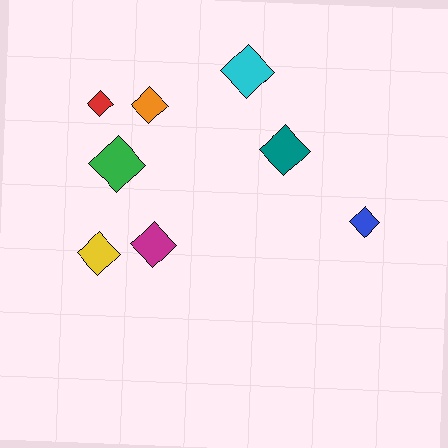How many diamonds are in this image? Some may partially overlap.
There are 8 diamonds.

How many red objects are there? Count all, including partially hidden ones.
There is 1 red object.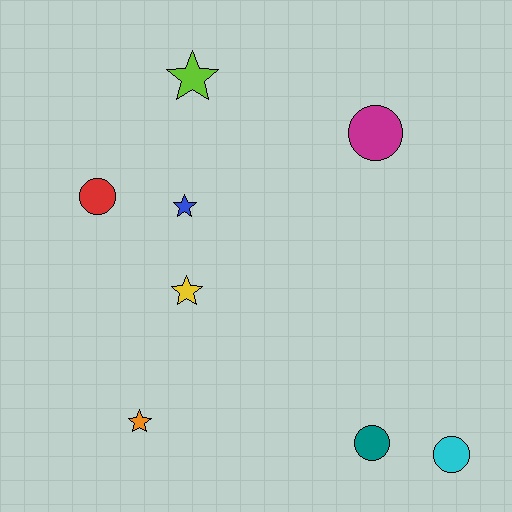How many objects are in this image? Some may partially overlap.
There are 8 objects.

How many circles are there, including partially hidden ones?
There are 4 circles.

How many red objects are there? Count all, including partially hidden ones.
There is 1 red object.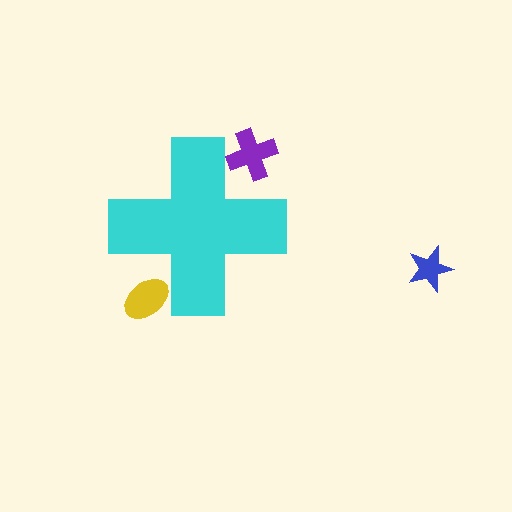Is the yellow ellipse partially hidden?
Yes, the yellow ellipse is partially hidden behind the cyan cross.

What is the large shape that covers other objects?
A cyan cross.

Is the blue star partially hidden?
No, the blue star is fully visible.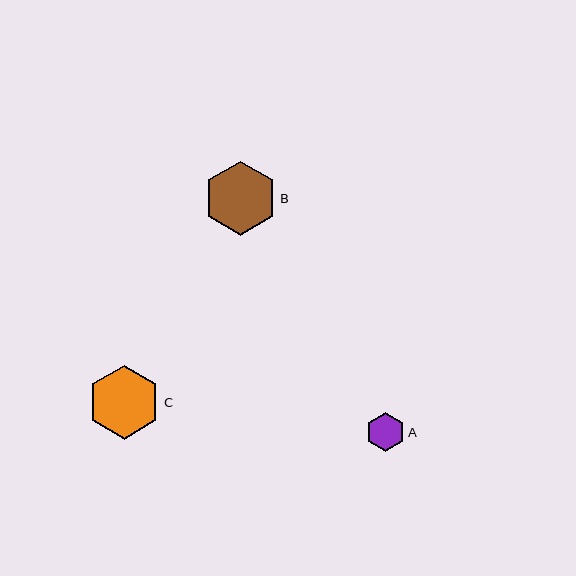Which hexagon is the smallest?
Hexagon A is the smallest with a size of approximately 39 pixels.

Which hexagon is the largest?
Hexagon B is the largest with a size of approximately 74 pixels.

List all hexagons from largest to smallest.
From largest to smallest: B, C, A.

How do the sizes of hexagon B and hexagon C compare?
Hexagon B and hexagon C are approximately the same size.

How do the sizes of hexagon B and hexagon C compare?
Hexagon B and hexagon C are approximately the same size.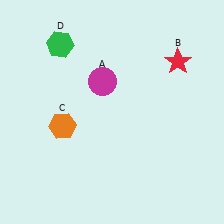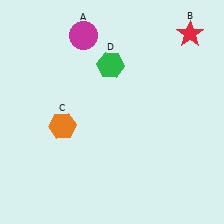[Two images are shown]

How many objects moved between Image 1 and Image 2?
3 objects moved between the two images.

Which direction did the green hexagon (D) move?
The green hexagon (D) moved right.